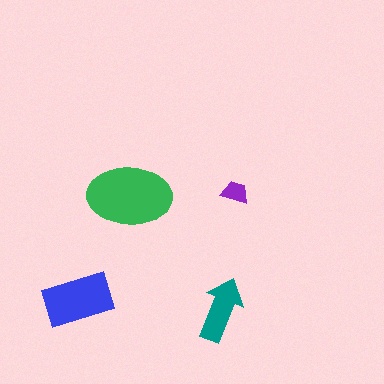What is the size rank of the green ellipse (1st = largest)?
1st.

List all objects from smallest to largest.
The purple trapezoid, the teal arrow, the blue rectangle, the green ellipse.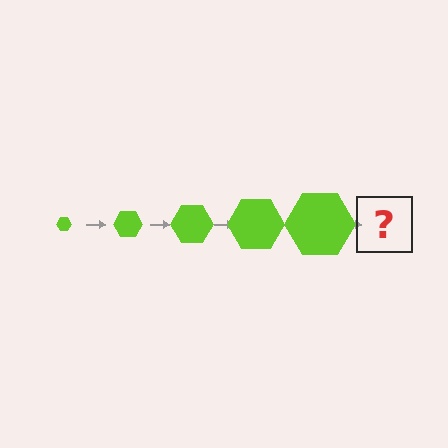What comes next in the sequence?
The next element should be a lime hexagon, larger than the previous one.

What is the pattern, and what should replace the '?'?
The pattern is that the hexagon gets progressively larger each step. The '?' should be a lime hexagon, larger than the previous one.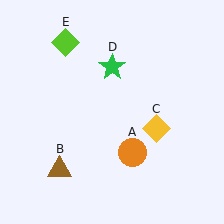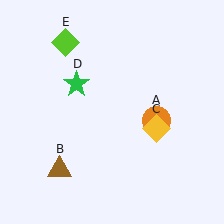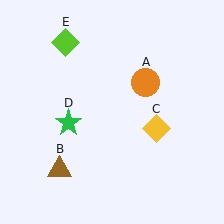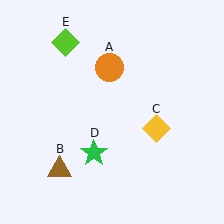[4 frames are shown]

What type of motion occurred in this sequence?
The orange circle (object A), green star (object D) rotated counterclockwise around the center of the scene.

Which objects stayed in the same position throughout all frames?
Brown triangle (object B) and yellow diamond (object C) and lime diamond (object E) remained stationary.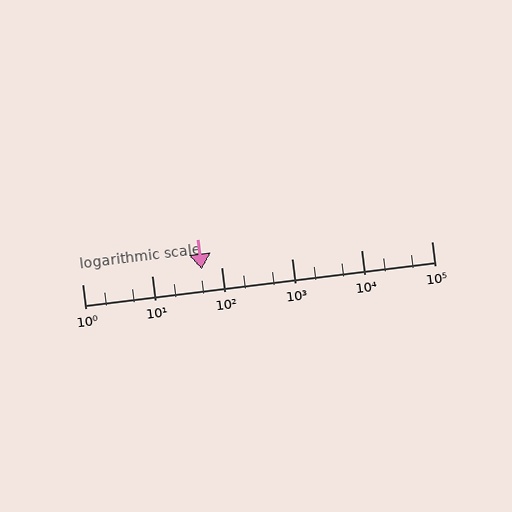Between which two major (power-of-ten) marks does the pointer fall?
The pointer is between 10 and 100.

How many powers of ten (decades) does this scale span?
The scale spans 5 decades, from 1 to 100000.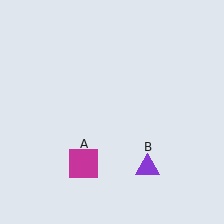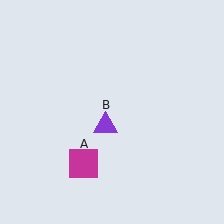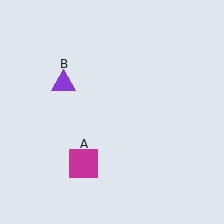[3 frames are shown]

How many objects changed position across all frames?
1 object changed position: purple triangle (object B).